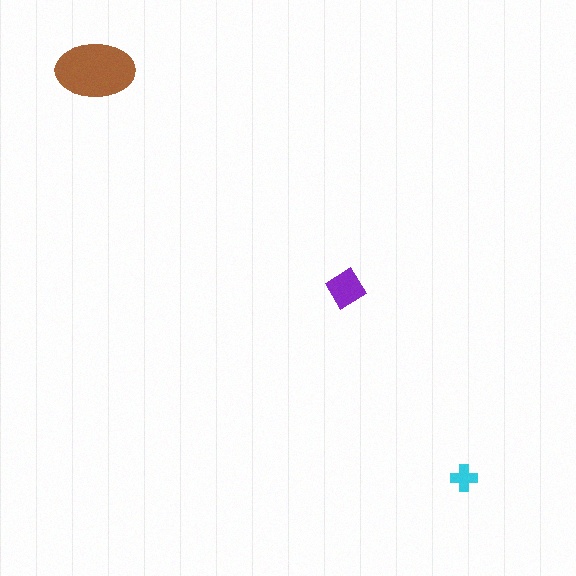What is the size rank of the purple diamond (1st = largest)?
2nd.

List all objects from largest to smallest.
The brown ellipse, the purple diamond, the cyan cross.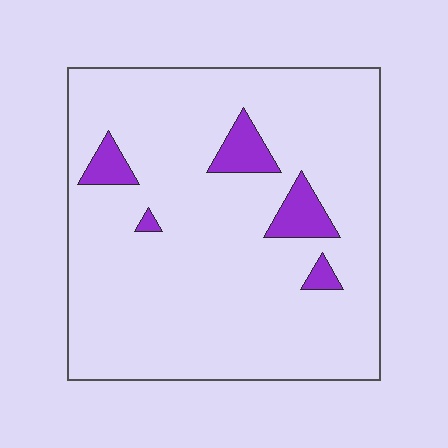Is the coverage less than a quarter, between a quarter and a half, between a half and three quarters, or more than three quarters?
Less than a quarter.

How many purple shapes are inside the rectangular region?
5.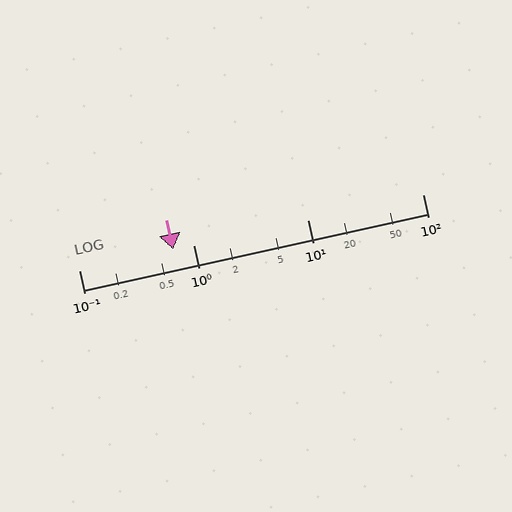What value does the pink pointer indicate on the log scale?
The pointer indicates approximately 0.67.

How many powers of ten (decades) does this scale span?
The scale spans 3 decades, from 0.1 to 100.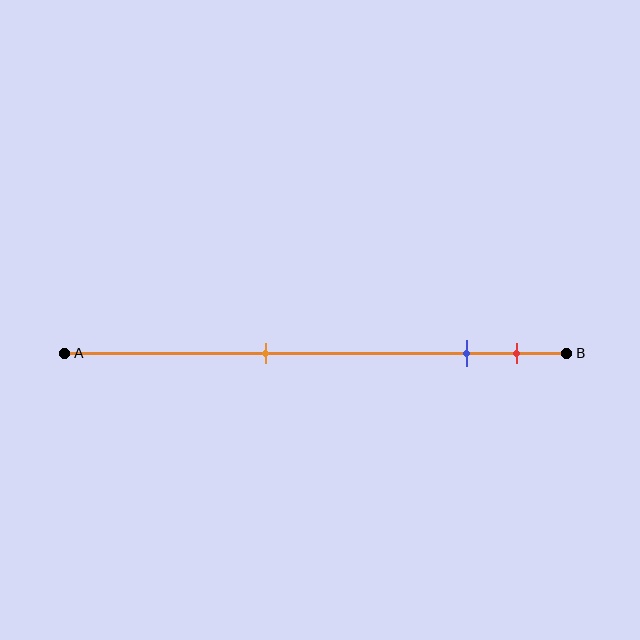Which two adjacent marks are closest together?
The blue and red marks are the closest adjacent pair.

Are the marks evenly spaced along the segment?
No, the marks are not evenly spaced.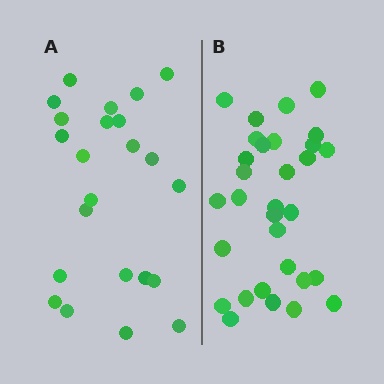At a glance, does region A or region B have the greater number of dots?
Region B (the right region) has more dots.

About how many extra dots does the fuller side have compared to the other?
Region B has roughly 8 or so more dots than region A.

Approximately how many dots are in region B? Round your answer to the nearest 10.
About 30 dots. (The exact count is 31, which rounds to 30.)